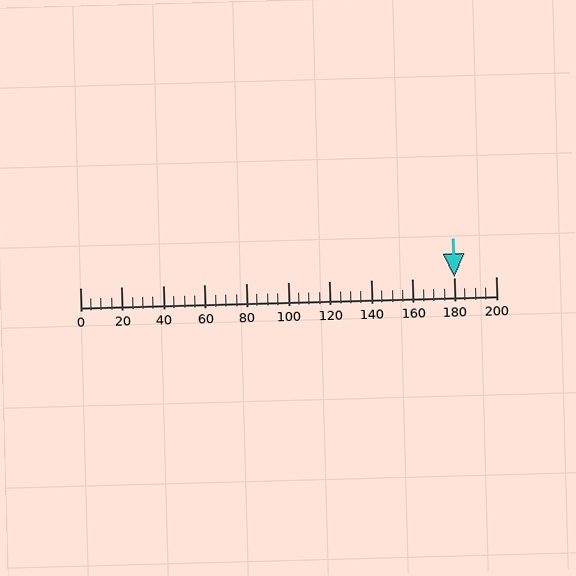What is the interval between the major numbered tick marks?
The major tick marks are spaced 20 units apart.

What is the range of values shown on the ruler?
The ruler shows values from 0 to 200.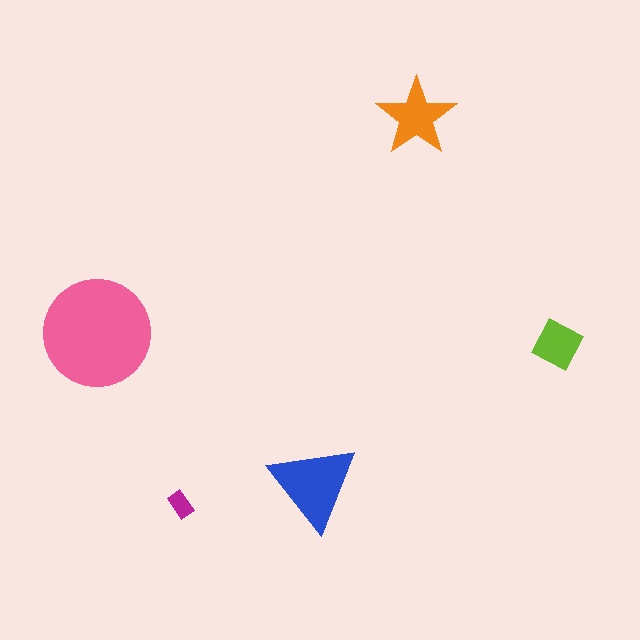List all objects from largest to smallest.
The pink circle, the blue triangle, the orange star, the lime square, the magenta rectangle.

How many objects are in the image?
There are 5 objects in the image.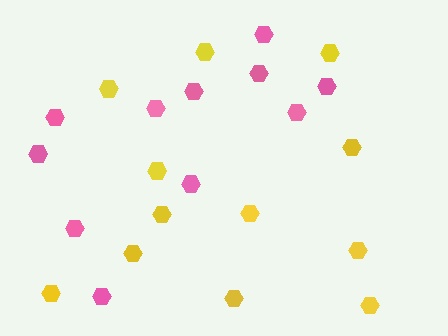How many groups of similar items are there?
There are 2 groups: one group of yellow hexagons (12) and one group of pink hexagons (11).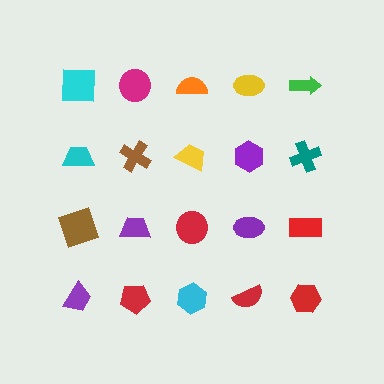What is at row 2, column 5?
A teal cross.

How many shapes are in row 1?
5 shapes.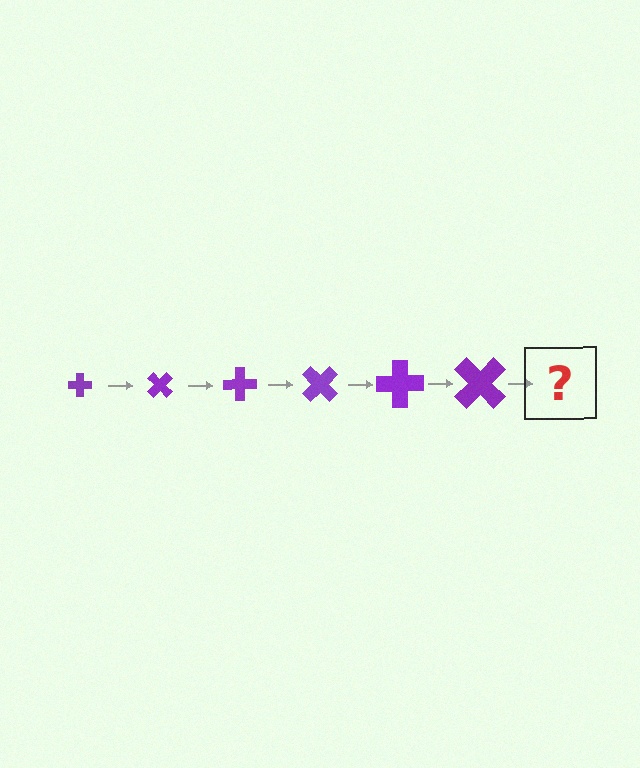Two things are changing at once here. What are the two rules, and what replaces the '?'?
The two rules are that the cross grows larger each step and it rotates 45 degrees each step. The '?' should be a cross, larger than the previous one and rotated 270 degrees from the start.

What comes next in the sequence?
The next element should be a cross, larger than the previous one and rotated 270 degrees from the start.